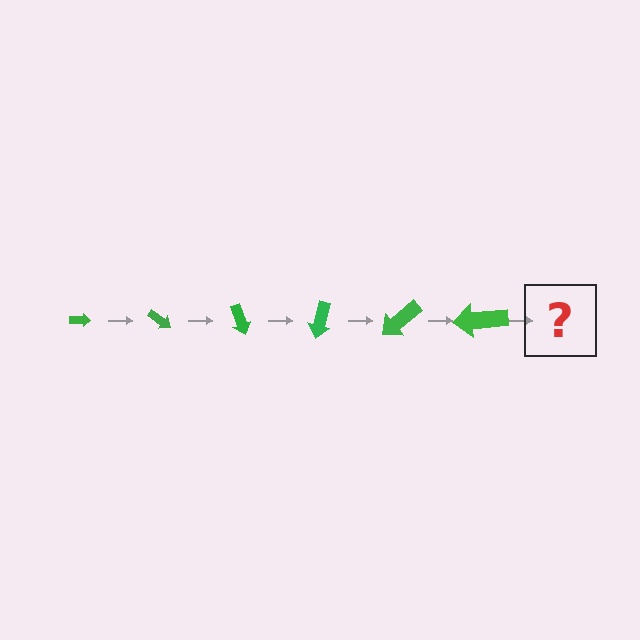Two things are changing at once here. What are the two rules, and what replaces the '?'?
The two rules are that the arrow grows larger each step and it rotates 35 degrees each step. The '?' should be an arrow, larger than the previous one and rotated 210 degrees from the start.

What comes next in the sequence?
The next element should be an arrow, larger than the previous one and rotated 210 degrees from the start.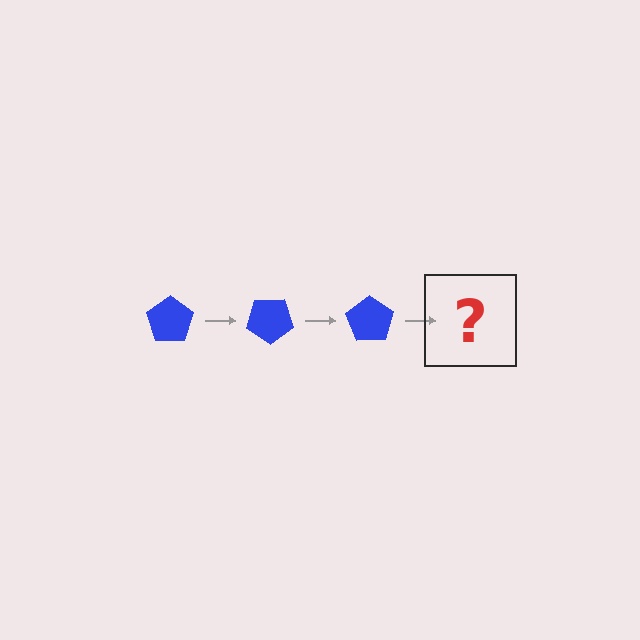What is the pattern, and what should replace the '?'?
The pattern is that the pentagon rotates 35 degrees each step. The '?' should be a blue pentagon rotated 105 degrees.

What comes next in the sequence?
The next element should be a blue pentagon rotated 105 degrees.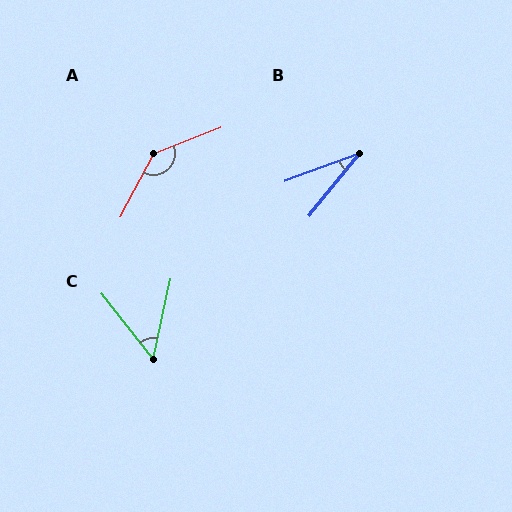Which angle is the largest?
A, at approximately 140 degrees.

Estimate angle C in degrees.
Approximately 51 degrees.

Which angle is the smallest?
B, at approximately 31 degrees.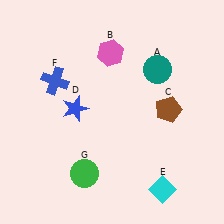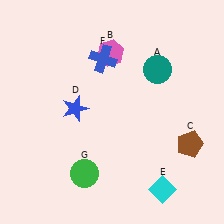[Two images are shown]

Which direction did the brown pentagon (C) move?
The brown pentagon (C) moved down.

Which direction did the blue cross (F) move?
The blue cross (F) moved right.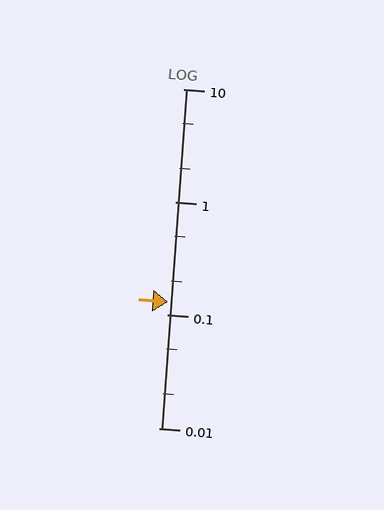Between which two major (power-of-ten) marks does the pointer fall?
The pointer is between 0.1 and 1.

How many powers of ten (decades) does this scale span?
The scale spans 3 decades, from 0.01 to 10.